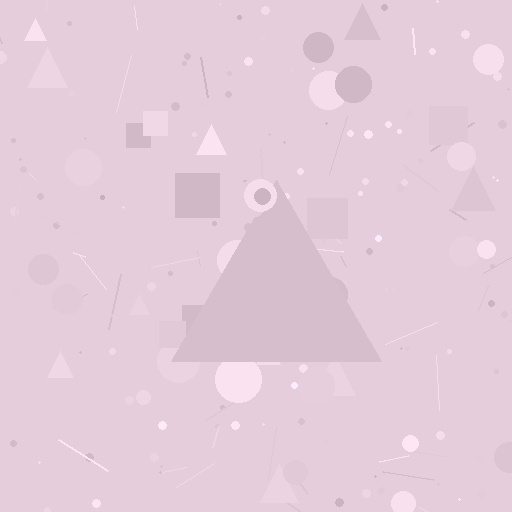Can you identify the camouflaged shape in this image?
The camouflaged shape is a triangle.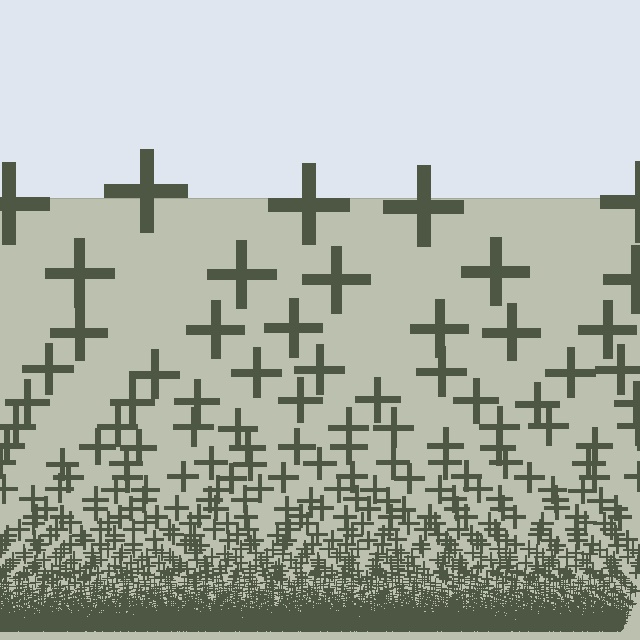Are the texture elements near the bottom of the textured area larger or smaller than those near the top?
Smaller. The gradient is inverted — elements near the bottom are smaller and denser.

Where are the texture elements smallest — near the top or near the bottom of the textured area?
Near the bottom.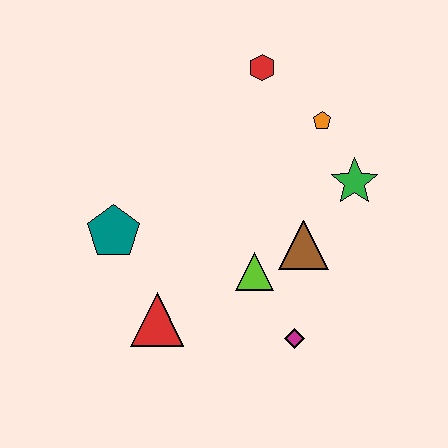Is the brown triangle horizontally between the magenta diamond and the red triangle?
No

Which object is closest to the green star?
The orange pentagon is closest to the green star.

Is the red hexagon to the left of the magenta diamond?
Yes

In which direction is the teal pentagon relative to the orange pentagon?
The teal pentagon is to the left of the orange pentagon.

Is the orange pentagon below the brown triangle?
No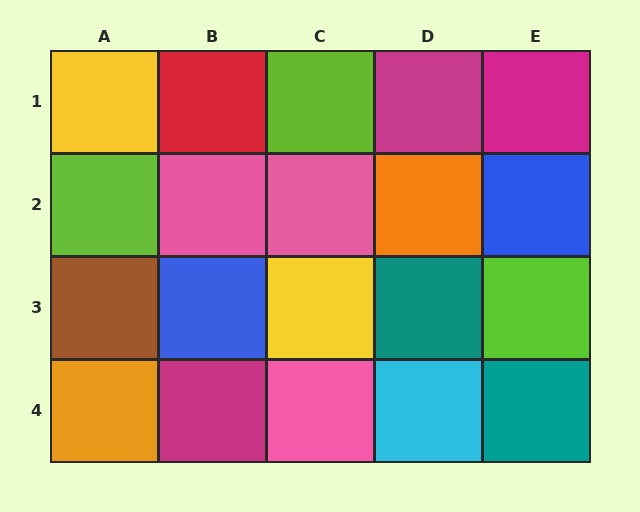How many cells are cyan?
1 cell is cyan.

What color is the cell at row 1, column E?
Magenta.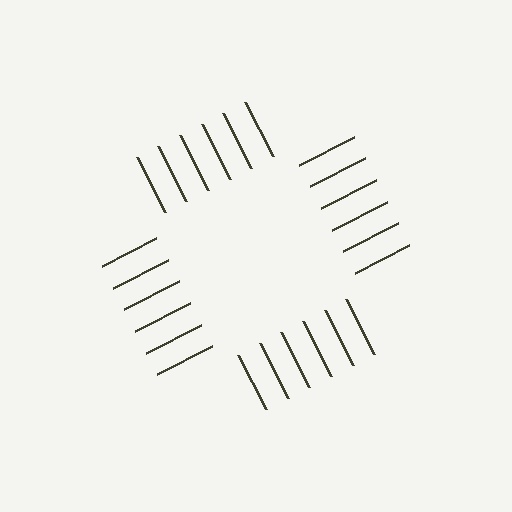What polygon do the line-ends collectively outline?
An illusory square — the line segments terminate on its edges but no continuous stroke is drawn.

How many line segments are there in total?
24 — 6 along each of the 4 edges.